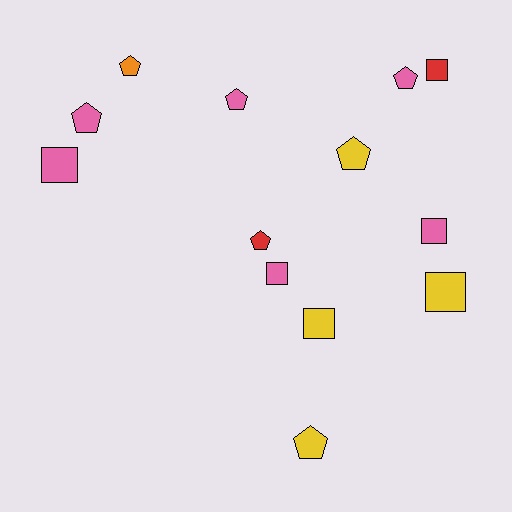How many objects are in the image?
There are 13 objects.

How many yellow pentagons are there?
There are 2 yellow pentagons.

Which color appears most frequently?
Pink, with 6 objects.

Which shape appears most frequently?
Pentagon, with 7 objects.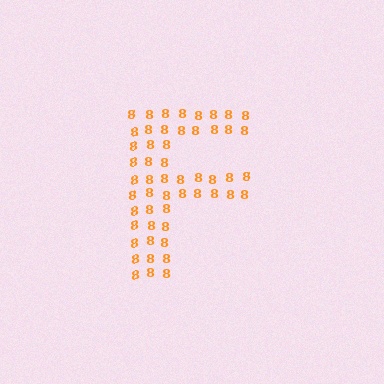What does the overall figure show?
The overall figure shows the letter F.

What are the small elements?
The small elements are digit 8's.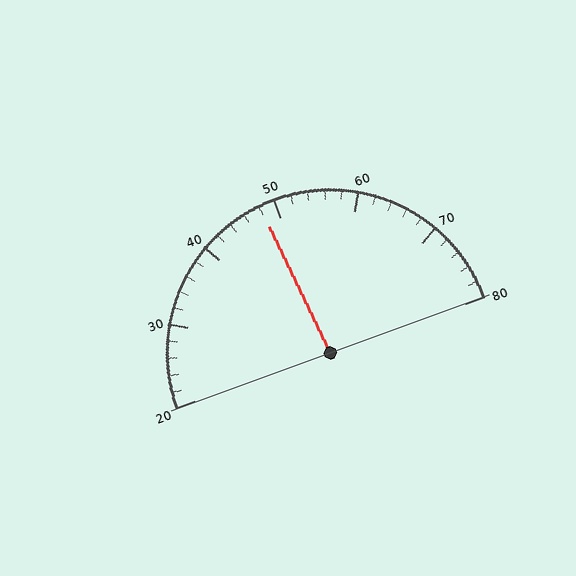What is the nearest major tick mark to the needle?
The nearest major tick mark is 50.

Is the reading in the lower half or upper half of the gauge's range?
The reading is in the lower half of the range (20 to 80).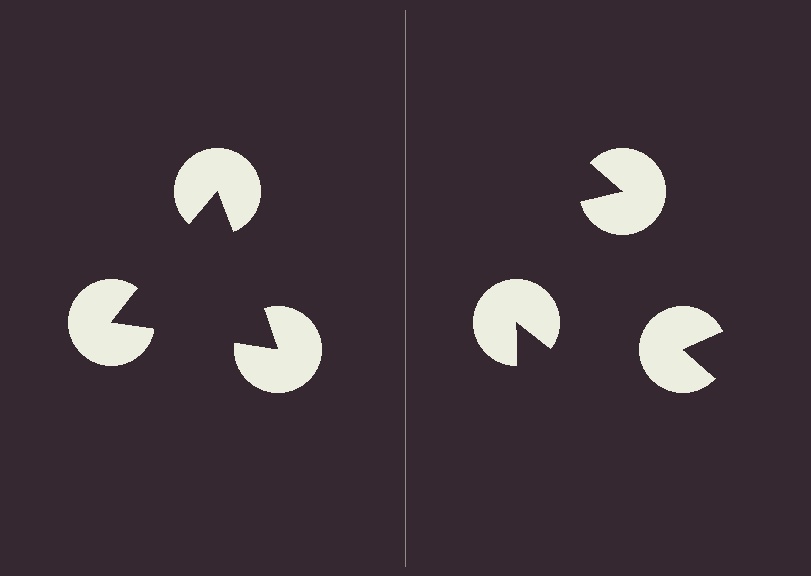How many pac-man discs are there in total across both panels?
6 — 3 on each side.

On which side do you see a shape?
An illusory triangle appears on the left side. On the right side the wedge cuts are rotated, so no coherent shape forms.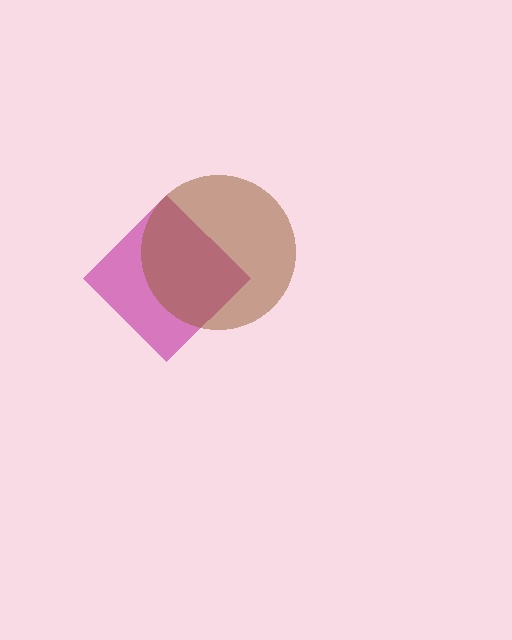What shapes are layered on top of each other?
The layered shapes are: a magenta diamond, a brown circle.